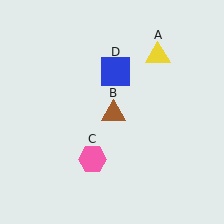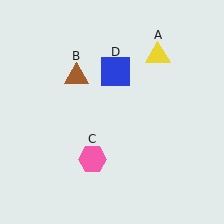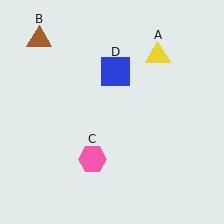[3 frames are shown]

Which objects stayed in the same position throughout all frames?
Yellow triangle (object A) and pink hexagon (object C) and blue square (object D) remained stationary.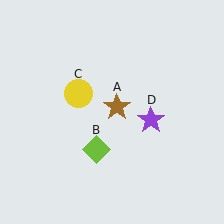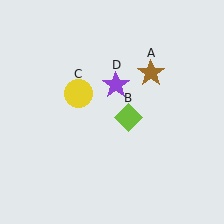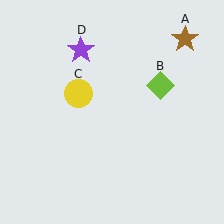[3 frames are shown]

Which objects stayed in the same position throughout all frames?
Yellow circle (object C) remained stationary.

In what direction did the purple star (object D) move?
The purple star (object D) moved up and to the left.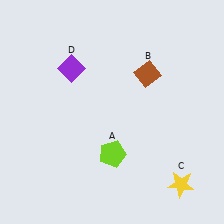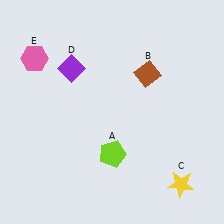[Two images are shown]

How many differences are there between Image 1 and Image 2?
There is 1 difference between the two images.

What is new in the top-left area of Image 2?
A pink hexagon (E) was added in the top-left area of Image 2.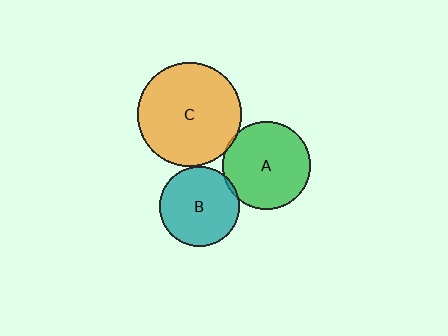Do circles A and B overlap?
Yes.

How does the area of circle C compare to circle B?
Approximately 1.7 times.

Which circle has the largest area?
Circle C (orange).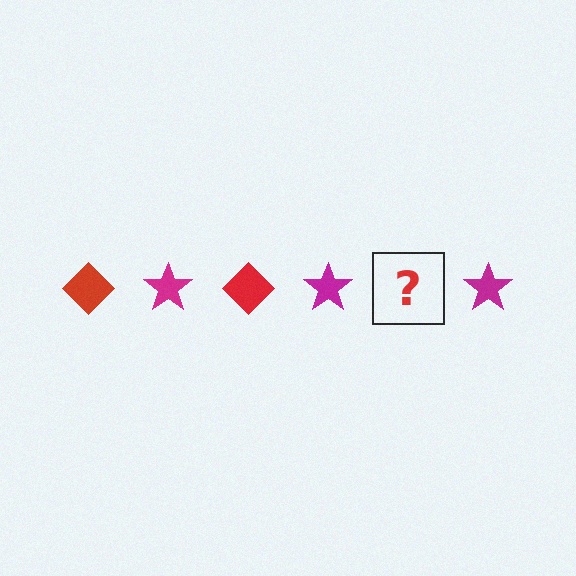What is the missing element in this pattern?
The missing element is a red diamond.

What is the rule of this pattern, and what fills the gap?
The rule is that the pattern alternates between red diamond and magenta star. The gap should be filled with a red diamond.